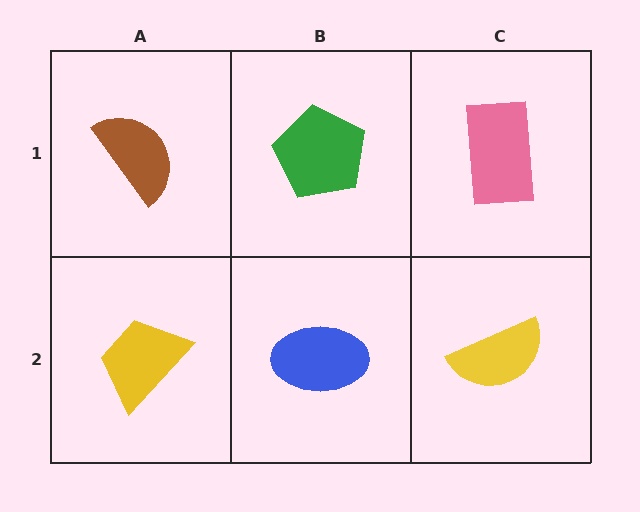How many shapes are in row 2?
3 shapes.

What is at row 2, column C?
A yellow semicircle.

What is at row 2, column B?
A blue ellipse.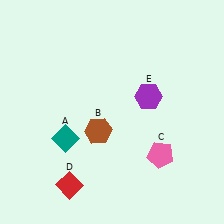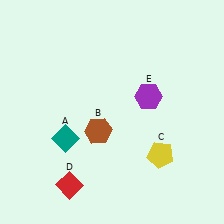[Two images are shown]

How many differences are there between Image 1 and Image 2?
There is 1 difference between the two images.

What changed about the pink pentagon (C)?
In Image 1, C is pink. In Image 2, it changed to yellow.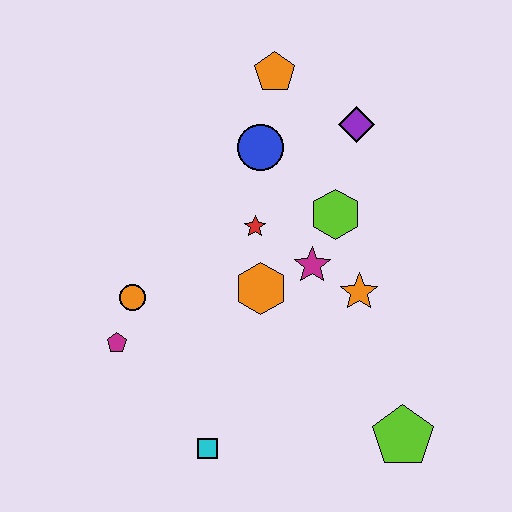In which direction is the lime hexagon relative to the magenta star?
The lime hexagon is above the magenta star.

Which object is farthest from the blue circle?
The lime pentagon is farthest from the blue circle.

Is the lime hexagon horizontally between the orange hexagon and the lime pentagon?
Yes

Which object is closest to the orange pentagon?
The blue circle is closest to the orange pentagon.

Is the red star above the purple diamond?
No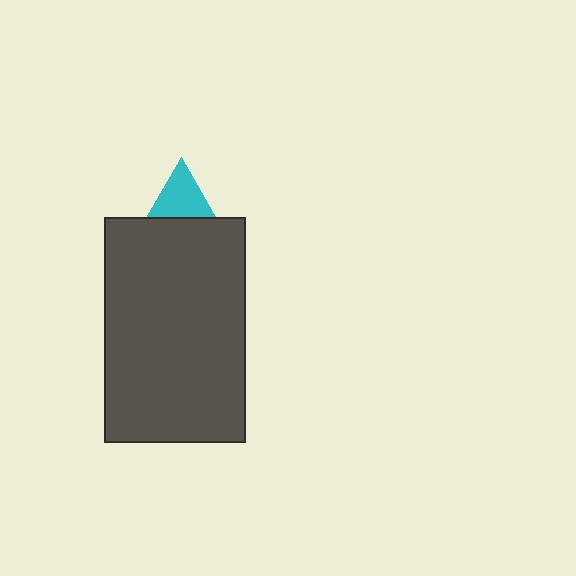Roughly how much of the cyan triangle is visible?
A small part of it is visible (roughly 38%).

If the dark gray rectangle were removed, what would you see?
You would see the complete cyan triangle.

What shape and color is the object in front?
The object in front is a dark gray rectangle.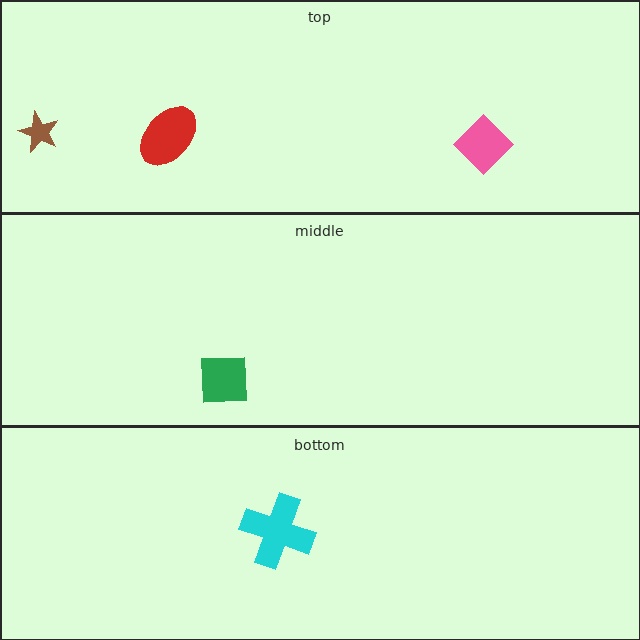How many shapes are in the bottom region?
1.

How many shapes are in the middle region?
1.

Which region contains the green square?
The middle region.